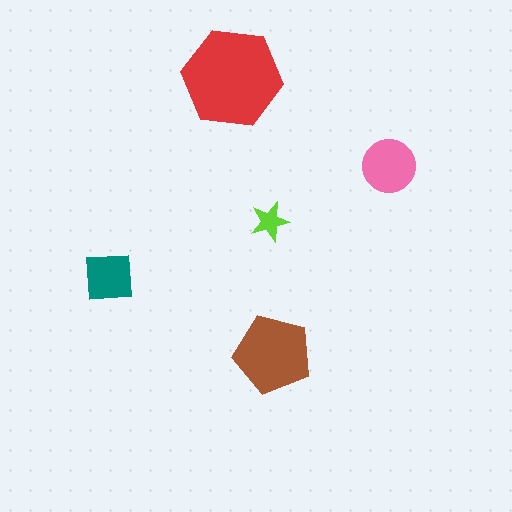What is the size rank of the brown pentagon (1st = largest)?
2nd.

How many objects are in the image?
There are 5 objects in the image.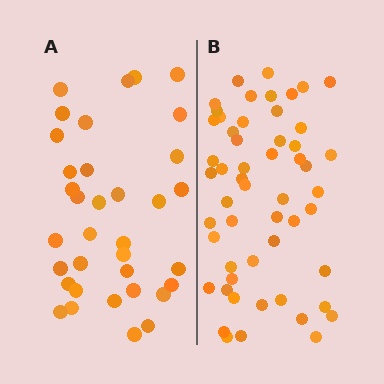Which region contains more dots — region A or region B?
Region B (the right region) has more dots.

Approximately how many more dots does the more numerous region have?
Region B has approximately 20 more dots than region A.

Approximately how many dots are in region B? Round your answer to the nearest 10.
About 50 dots. (The exact count is 54, which rounds to 50.)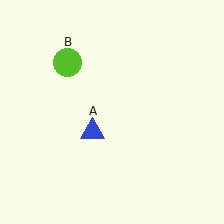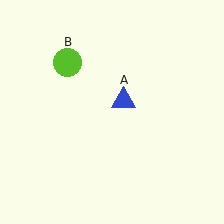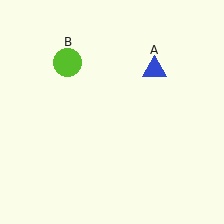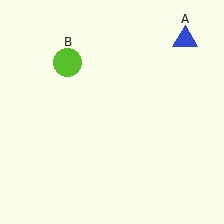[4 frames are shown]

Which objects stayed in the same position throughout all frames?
Lime circle (object B) remained stationary.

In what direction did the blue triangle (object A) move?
The blue triangle (object A) moved up and to the right.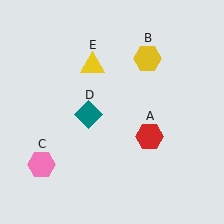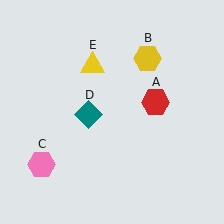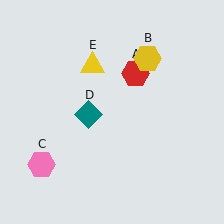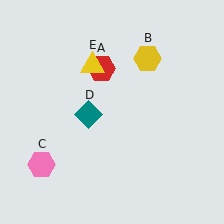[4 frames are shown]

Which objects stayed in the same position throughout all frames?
Yellow hexagon (object B) and pink hexagon (object C) and teal diamond (object D) and yellow triangle (object E) remained stationary.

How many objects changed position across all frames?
1 object changed position: red hexagon (object A).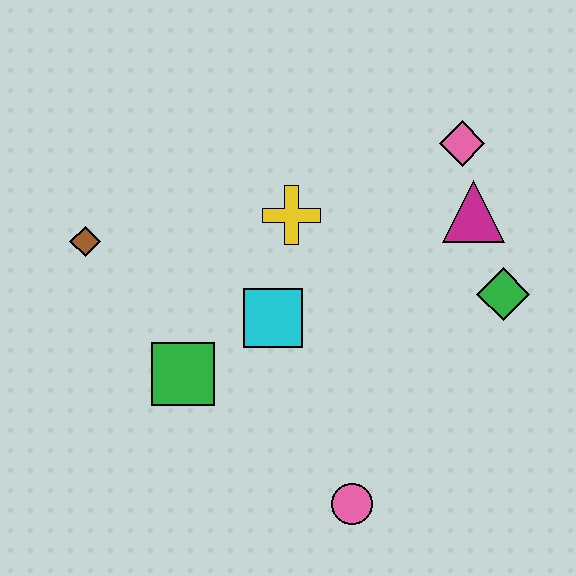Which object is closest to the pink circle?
The cyan square is closest to the pink circle.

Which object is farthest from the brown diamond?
The green diamond is farthest from the brown diamond.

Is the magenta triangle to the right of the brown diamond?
Yes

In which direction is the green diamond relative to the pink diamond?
The green diamond is below the pink diamond.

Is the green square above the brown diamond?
No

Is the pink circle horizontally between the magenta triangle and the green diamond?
No